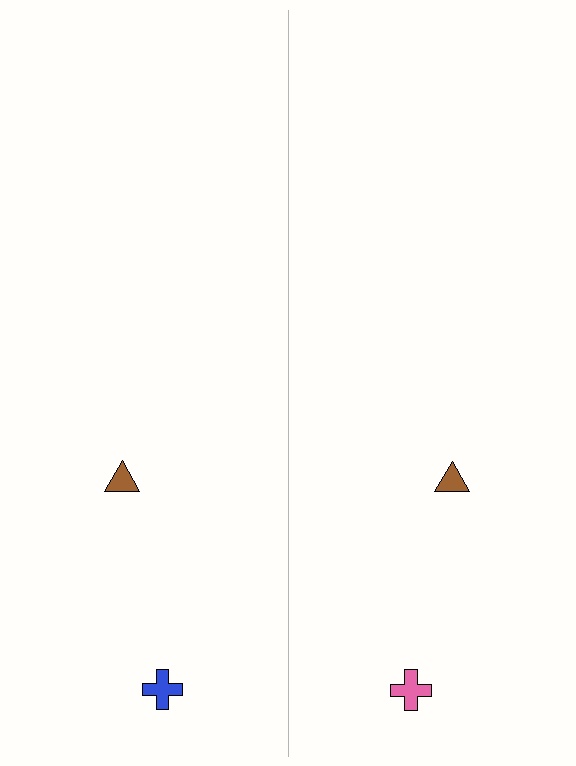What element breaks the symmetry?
The pink cross on the right side breaks the symmetry — its mirror counterpart is blue.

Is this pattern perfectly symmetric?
No, the pattern is not perfectly symmetric. The pink cross on the right side breaks the symmetry — its mirror counterpart is blue.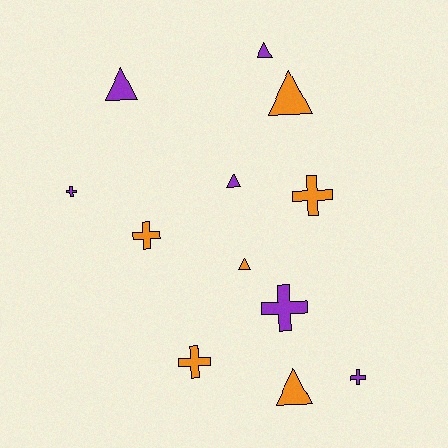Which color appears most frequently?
Purple, with 6 objects.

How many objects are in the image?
There are 12 objects.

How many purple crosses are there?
There are 3 purple crosses.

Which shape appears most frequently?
Cross, with 6 objects.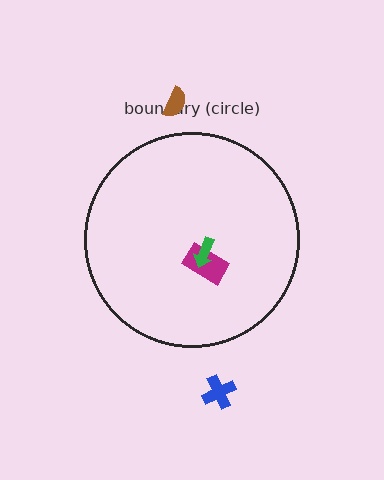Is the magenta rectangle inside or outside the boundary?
Inside.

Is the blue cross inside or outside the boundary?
Outside.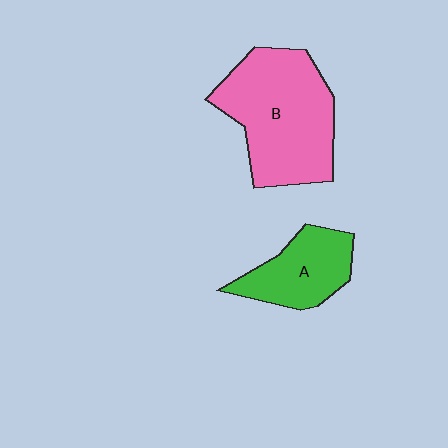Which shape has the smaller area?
Shape A (green).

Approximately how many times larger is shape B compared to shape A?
Approximately 1.9 times.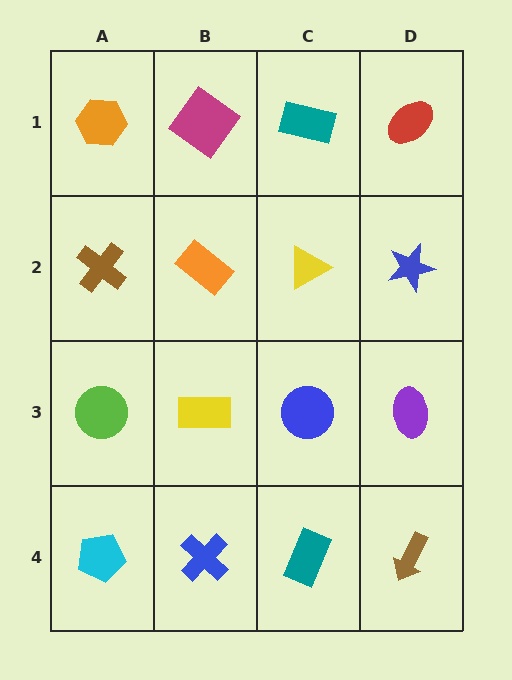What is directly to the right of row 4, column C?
A brown arrow.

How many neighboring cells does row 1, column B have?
3.